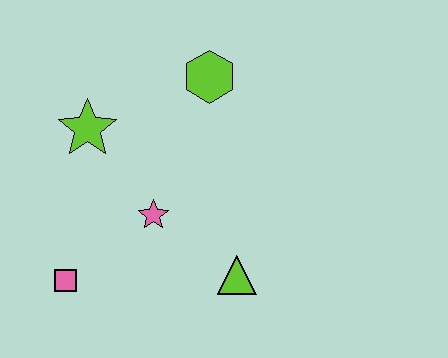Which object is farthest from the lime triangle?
The lime star is farthest from the lime triangle.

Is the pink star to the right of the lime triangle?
No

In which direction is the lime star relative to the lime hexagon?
The lime star is to the left of the lime hexagon.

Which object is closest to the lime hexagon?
The lime star is closest to the lime hexagon.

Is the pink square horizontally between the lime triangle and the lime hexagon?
No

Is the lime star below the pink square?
No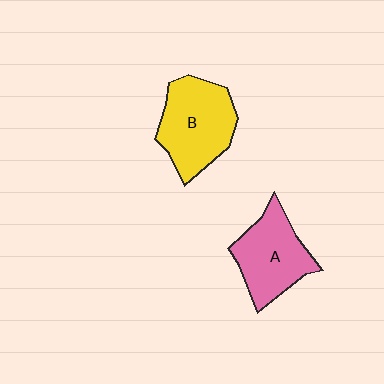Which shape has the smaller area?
Shape A (pink).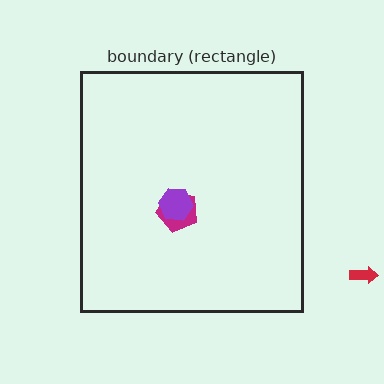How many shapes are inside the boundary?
2 inside, 1 outside.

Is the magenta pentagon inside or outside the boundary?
Inside.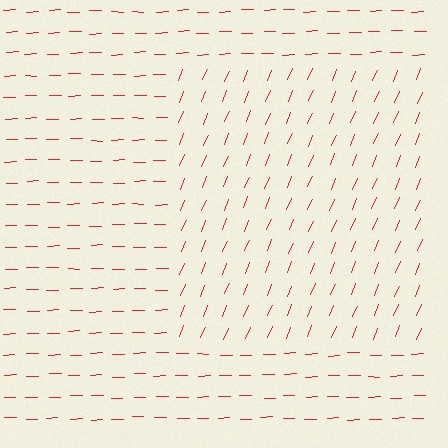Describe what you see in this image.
The image is filled with small red line segments. A rectangle region in the image has lines oriented differently from the surrounding lines, creating a visible texture boundary.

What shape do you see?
I see a rectangle.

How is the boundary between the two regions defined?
The boundary is defined purely by a change in line orientation (approximately 66 degrees difference). All lines are the same color and thickness.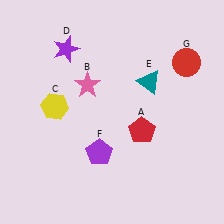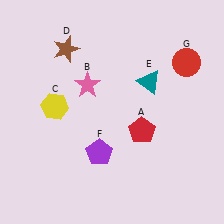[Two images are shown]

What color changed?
The star (D) changed from purple in Image 1 to brown in Image 2.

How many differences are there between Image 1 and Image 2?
There is 1 difference between the two images.